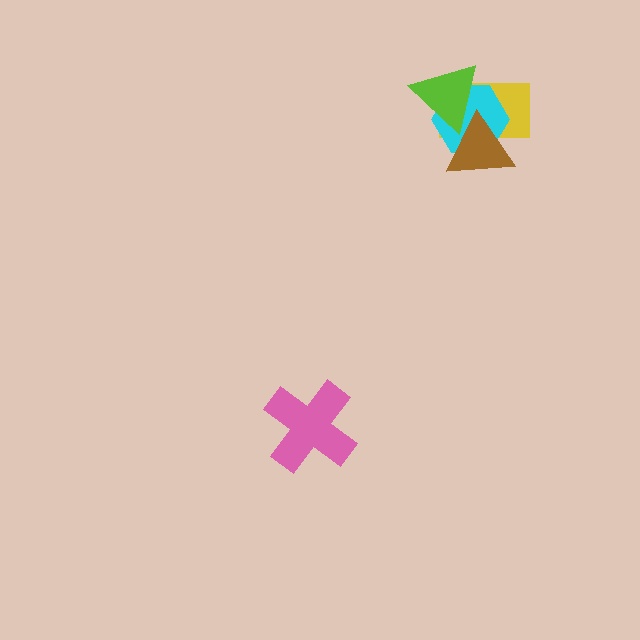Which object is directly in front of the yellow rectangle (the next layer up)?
The cyan hexagon is directly in front of the yellow rectangle.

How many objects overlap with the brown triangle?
3 objects overlap with the brown triangle.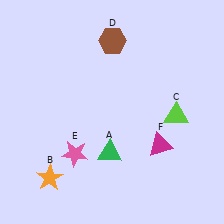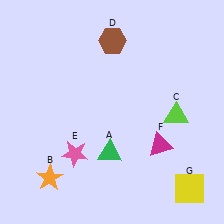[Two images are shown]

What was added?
A yellow square (G) was added in Image 2.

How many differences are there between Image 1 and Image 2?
There is 1 difference between the two images.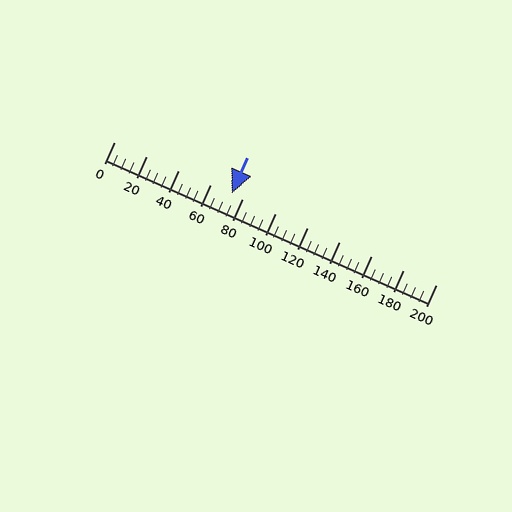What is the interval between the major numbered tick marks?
The major tick marks are spaced 20 units apart.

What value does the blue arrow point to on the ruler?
The blue arrow points to approximately 73.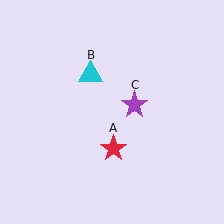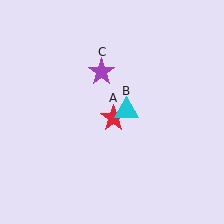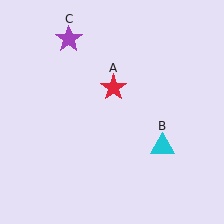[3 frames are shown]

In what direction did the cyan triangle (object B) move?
The cyan triangle (object B) moved down and to the right.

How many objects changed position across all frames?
3 objects changed position: red star (object A), cyan triangle (object B), purple star (object C).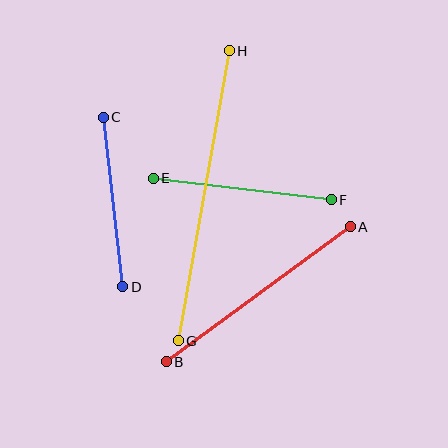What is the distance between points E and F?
The distance is approximately 179 pixels.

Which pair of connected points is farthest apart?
Points G and H are farthest apart.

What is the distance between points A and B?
The distance is approximately 228 pixels.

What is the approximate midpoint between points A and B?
The midpoint is at approximately (258, 294) pixels.